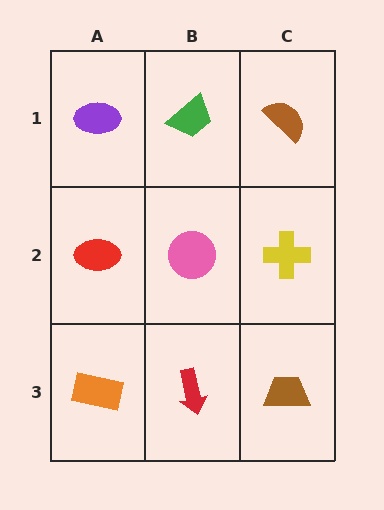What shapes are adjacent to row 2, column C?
A brown semicircle (row 1, column C), a brown trapezoid (row 3, column C), a pink circle (row 2, column B).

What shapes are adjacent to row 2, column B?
A green trapezoid (row 1, column B), a red arrow (row 3, column B), a red ellipse (row 2, column A), a yellow cross (row 2, column C).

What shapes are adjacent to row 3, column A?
A red ellipse (row 2, column A), a red arrow (row 3, column B).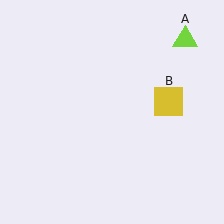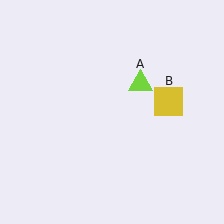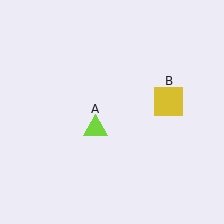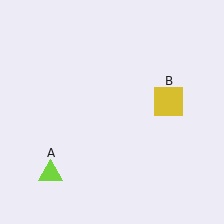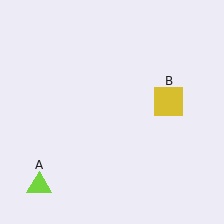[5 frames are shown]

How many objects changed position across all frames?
1 object changed position: lime triangle (object A).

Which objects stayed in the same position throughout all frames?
Yellow square (object B) remained stationary.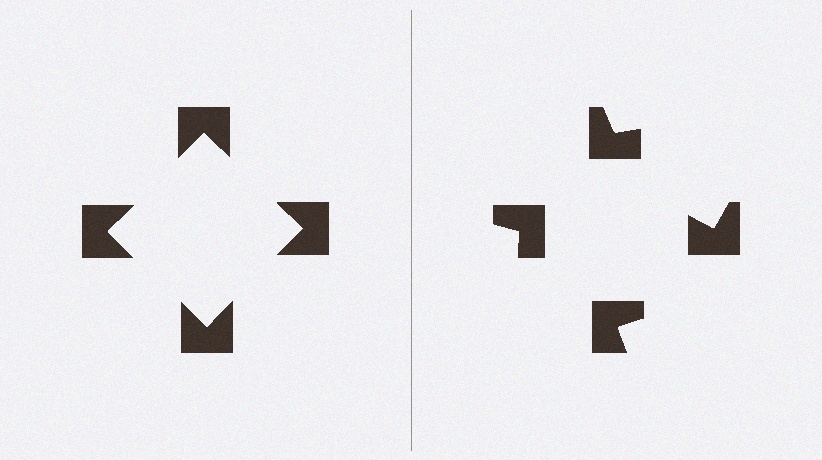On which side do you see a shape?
An illusory square appears on the left side. On the right side the wedge cuts are rotated, so no coherent shape forms.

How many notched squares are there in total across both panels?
8 — 4 on each side.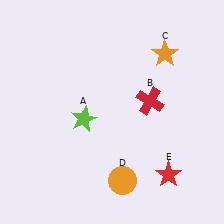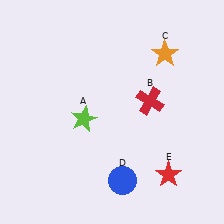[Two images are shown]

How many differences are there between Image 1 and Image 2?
There is 1 difference between the two images.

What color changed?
The circle (D) changed from orange in Image 1 to blue in Image 2.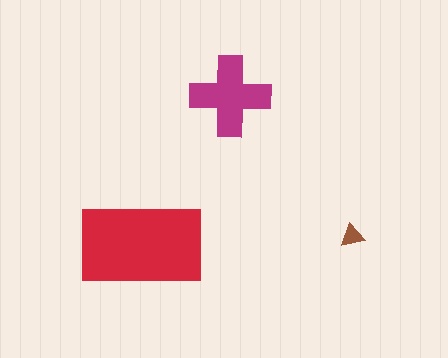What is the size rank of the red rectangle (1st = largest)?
1st.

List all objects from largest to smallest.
The red rectangle, the magenta cross, the brown triangle.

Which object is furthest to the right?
The brown triangle is rightmost.